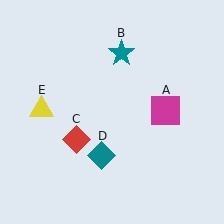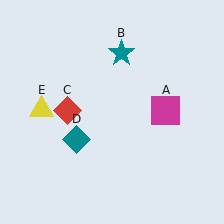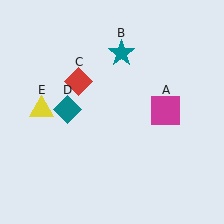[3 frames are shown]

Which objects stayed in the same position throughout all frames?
Magenta square (object A) and teal star (object B) and yellow triangle (object E) remained stationary.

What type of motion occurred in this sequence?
The red diamond (object C), teal diamond (object D) rotated clockwise around the center of the scene.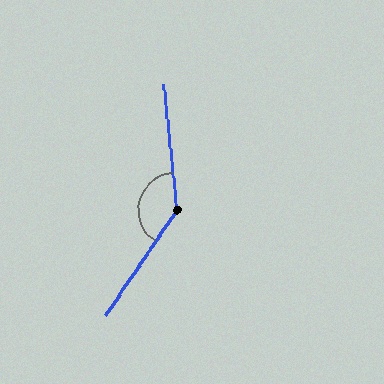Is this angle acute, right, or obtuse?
It is obtuse.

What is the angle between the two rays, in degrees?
Approximately 140 degrees.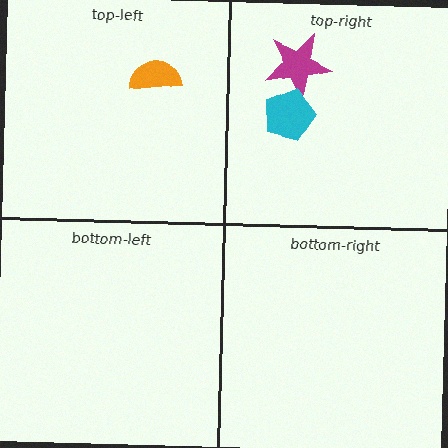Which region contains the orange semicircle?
The top-left region.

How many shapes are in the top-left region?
1.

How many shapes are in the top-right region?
2.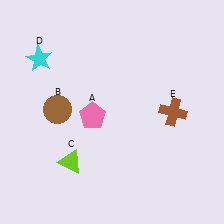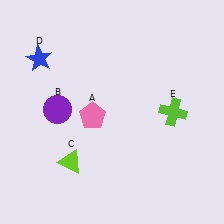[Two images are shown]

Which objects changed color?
B changed from brown to purple. D changed from cyan to blue. E changed from brown to lime.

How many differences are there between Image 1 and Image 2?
There are 3 differences between the two images.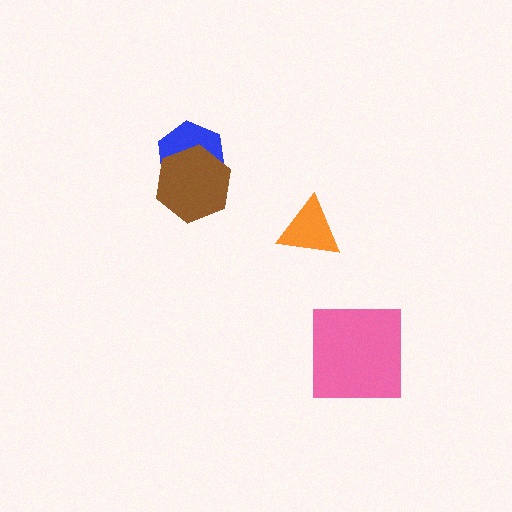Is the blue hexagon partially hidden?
Yes, it is partially covered by another shape.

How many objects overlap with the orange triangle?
0 objects overlap with the orange triangle.